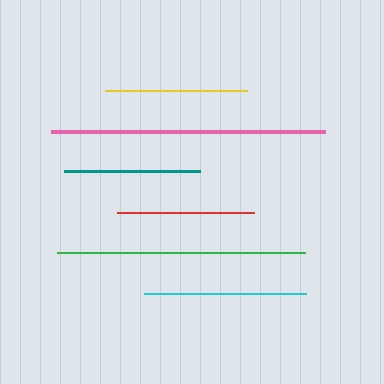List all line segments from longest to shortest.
From longest to shortest: pink, green, cyan, yellow, red, teal.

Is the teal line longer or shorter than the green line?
The green line is longer than the teal line.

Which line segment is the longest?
The pink line is the longest at approximately 274 pixels.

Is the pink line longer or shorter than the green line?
The pink line is longer than the green line.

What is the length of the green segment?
The green segment is approximately 248 pixels long.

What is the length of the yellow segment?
The yellow segment is approximately 142 pixels long.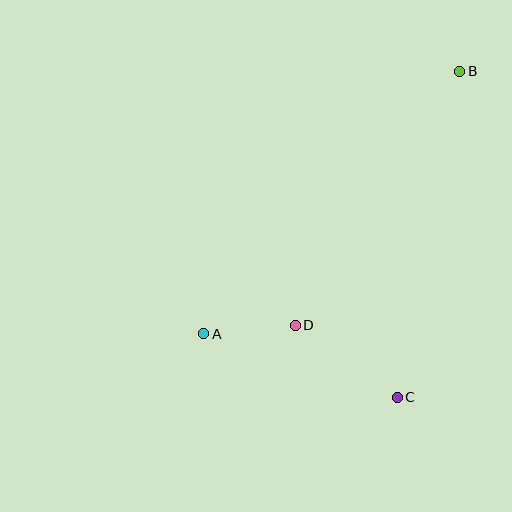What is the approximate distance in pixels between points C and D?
The distance between C and D is approximately 125 pixels.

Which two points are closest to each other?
Points A and D are closest to each other.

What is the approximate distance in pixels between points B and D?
The distance between B and D is approximately 302 pixels.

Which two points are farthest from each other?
Points A and B are farthest from each other.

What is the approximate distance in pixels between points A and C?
The distance between A and C is approximately 204 pixels.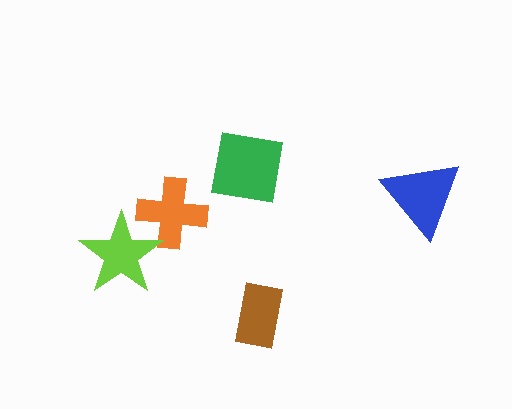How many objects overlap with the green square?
0 objects overlap with the green square.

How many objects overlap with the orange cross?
1 object overlaps with the orange cross.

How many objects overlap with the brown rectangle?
0 objects overlap with the brown rectangle.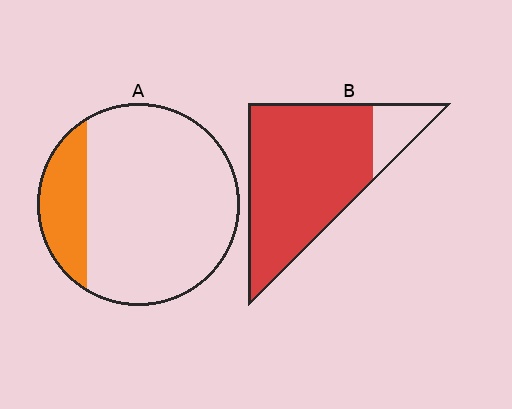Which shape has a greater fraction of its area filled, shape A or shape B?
Shape B.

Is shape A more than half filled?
No.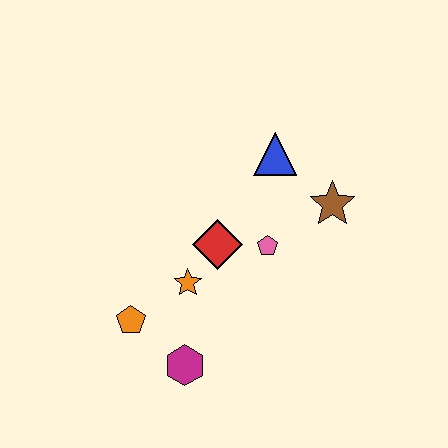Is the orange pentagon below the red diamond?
Yes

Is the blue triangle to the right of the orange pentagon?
Yes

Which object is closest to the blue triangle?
The brown star is closest to the blue triangle.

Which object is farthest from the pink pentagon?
The orange pentagon is farthest from the pink pentagon.